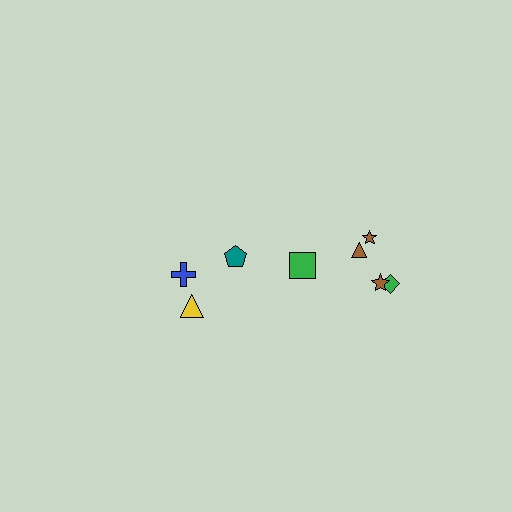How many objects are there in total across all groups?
There are 8 objects.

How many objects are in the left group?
There are 3 objects.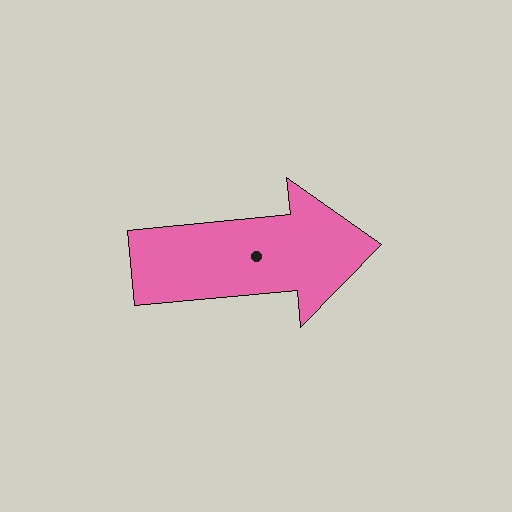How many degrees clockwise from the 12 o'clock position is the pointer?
Approximately 85 degrees.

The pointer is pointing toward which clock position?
Roughly 3 o'clock.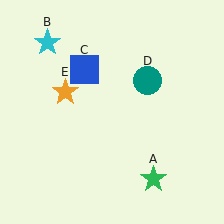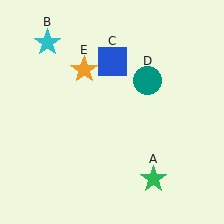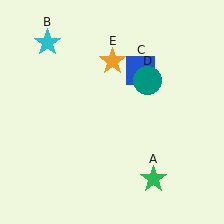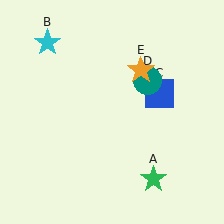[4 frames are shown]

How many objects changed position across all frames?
2 objects changed position: blue square (object C), orange star (object E).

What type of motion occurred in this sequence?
The blue square (object C), orange star (object E) rotated clockwise around the center of the scene.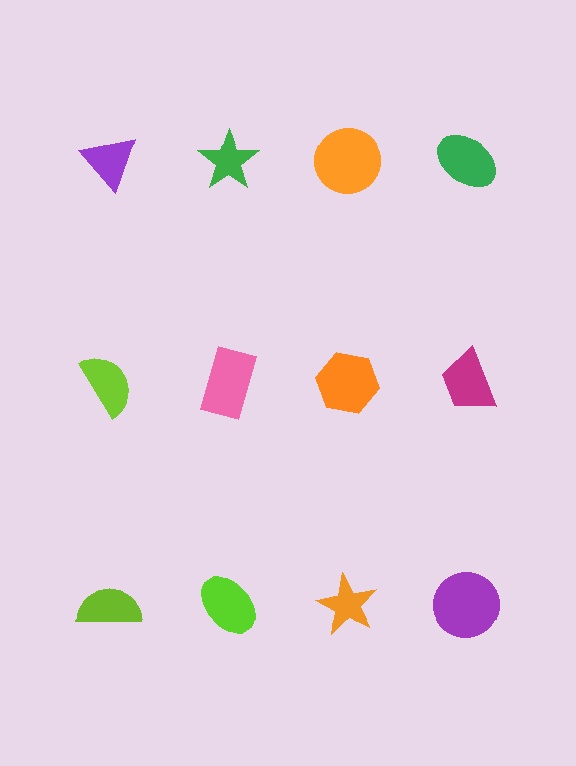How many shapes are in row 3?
4 shapes.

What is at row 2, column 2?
A pink rectangle.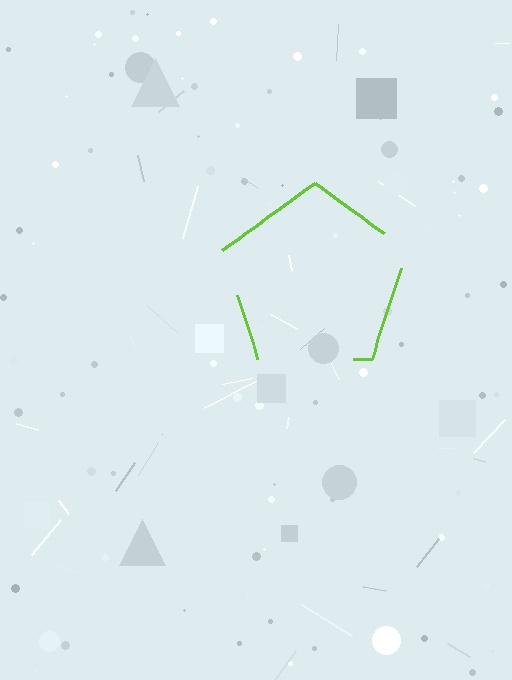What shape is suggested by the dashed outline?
The dashed outline suggests a pentagon.